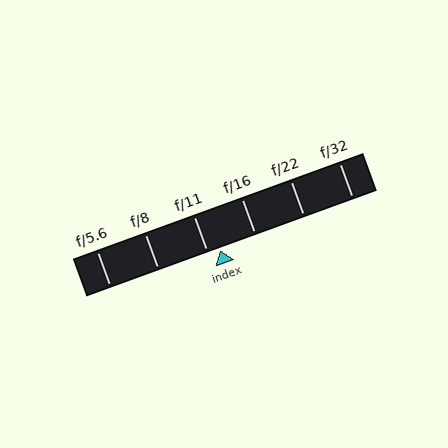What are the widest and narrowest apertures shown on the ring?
The widest aperture shown is f/5.6 and the narrowest is f/32.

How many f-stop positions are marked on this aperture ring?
There are 6 f-stop positions marked.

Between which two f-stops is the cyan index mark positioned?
The index mark is between f/11 and f/16.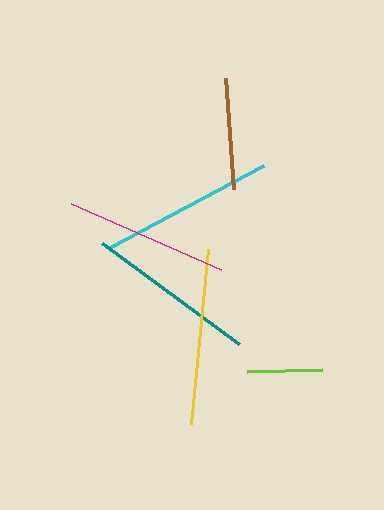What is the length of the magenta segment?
The magenta segment is approximately 163 pixels long.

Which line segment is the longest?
The yellow line is the longest at approximately 176 pixels.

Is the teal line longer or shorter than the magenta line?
The teal line is longer than the magenta line.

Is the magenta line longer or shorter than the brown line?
The magenta line is longer than the brown line.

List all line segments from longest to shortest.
From longest to shortest: yellow, cyan, teal, magenta, brown, lime.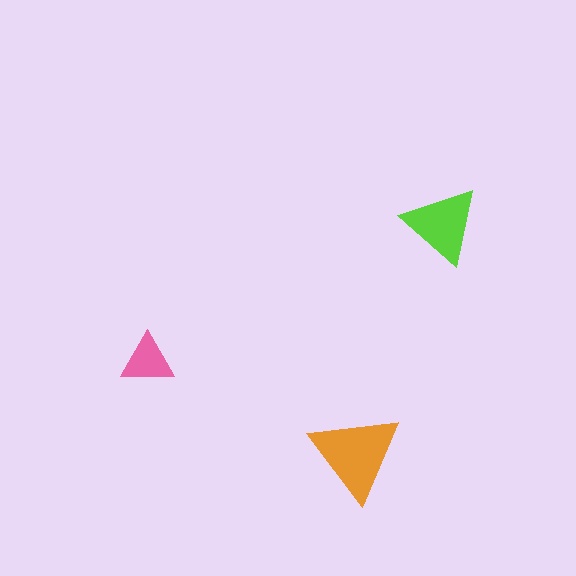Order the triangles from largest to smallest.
the orange one, the lime one, the pink one.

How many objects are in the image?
There are 3 objects in the image.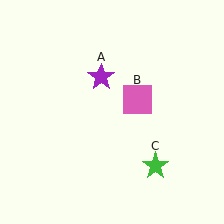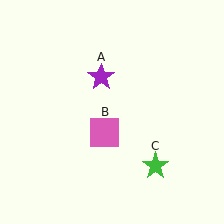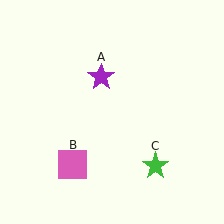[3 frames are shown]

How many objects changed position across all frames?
1 object changed position: pink square (object B).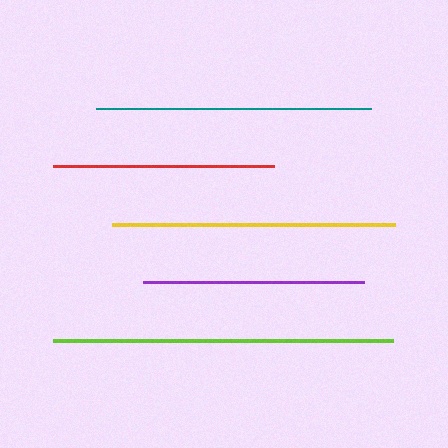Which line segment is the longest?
The lime line is the longest at approximately 340 pixels.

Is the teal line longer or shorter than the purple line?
The teal line is longer than the purple line.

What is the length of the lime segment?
The lime segment is approximately 340 pixels long.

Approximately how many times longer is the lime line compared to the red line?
The lime line is approximately 1.5 times the length of the red line.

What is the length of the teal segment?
The teal segment is approximately 274 pixels long.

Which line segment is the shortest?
The purple line is the shortest at approximately 220 pixels.